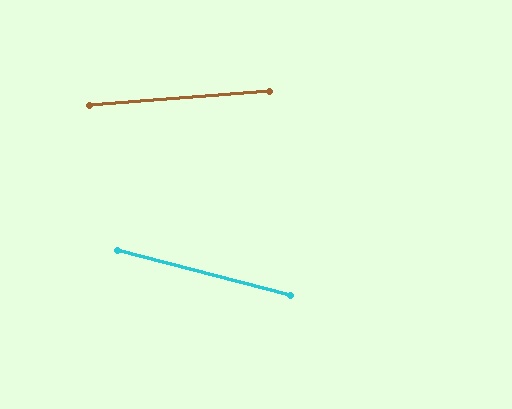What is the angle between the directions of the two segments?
Approximately 19 degrees.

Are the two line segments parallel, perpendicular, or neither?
Neither parallel nor perpendicular — they differ by about 19°.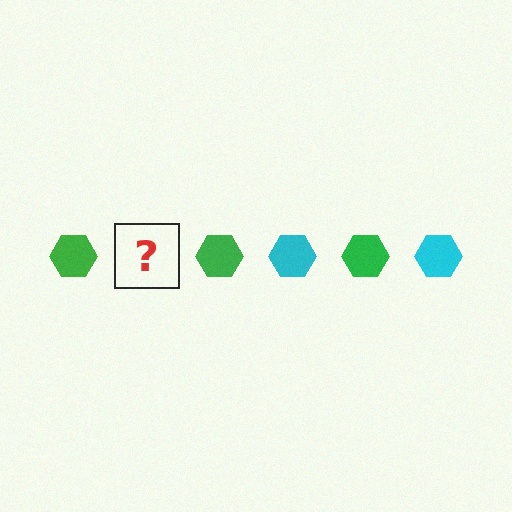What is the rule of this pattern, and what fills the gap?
The rule is that the pattern cycles through green, cyan hexagons. The gap should be filled with a cyan hexagon.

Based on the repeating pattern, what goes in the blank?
The blank should be a cyan hexagon.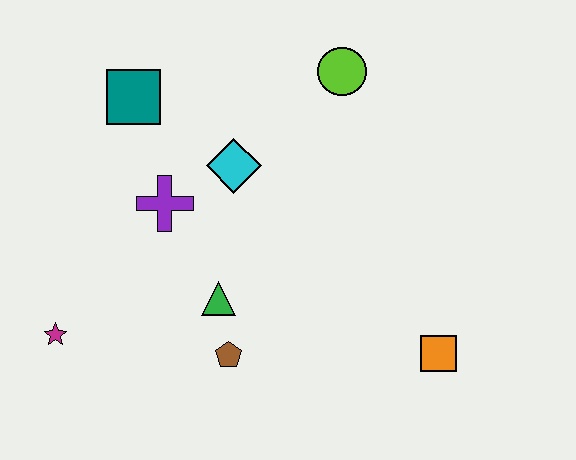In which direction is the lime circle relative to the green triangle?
The lime circle is above the green triangle.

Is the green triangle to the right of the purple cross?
Yes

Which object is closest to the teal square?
The purple cross is closest to the teal square.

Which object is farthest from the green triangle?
The lime circle is farthest from the green triangle.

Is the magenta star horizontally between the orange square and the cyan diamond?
No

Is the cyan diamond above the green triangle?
Yes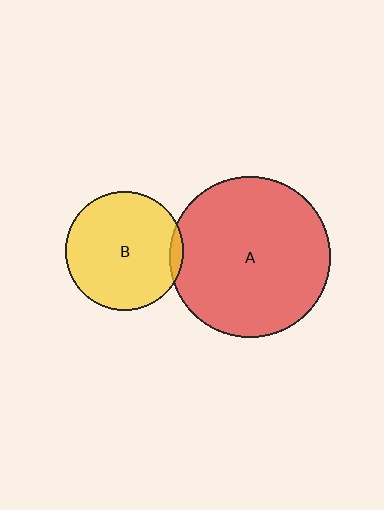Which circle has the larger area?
Circle A (red).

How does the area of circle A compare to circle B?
Approximately 1.8 times.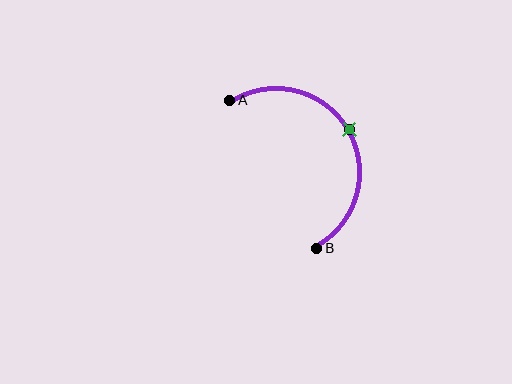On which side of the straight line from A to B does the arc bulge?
The arc bulges to the right of the straight line connecting A and B.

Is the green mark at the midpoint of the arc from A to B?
Yes. The green mark lies on the arc at equal arc-length from both A and B — it is the arc midpoint.